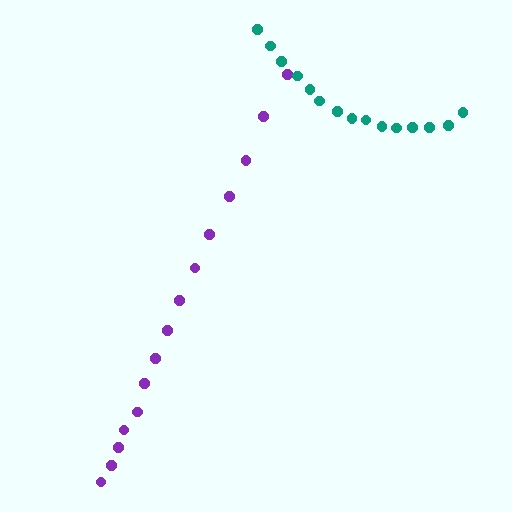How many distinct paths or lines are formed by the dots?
There are 2 distinct paths.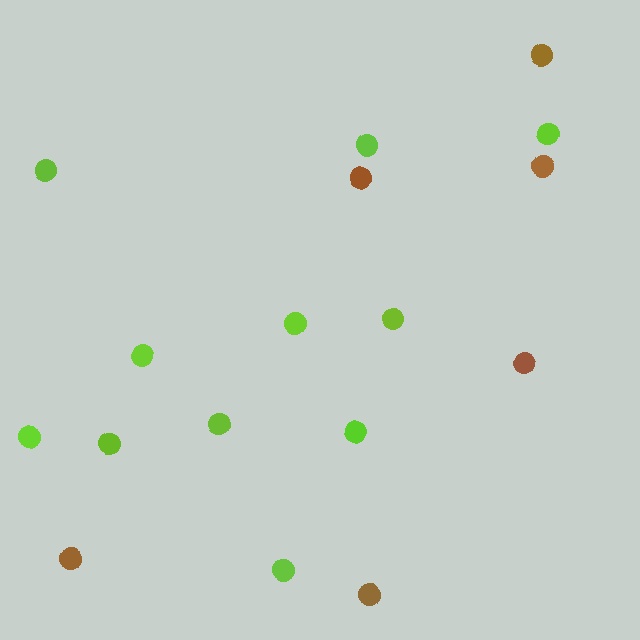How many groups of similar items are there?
There are 2 groups: one group of lime circles (11) and one group of brown circles (6).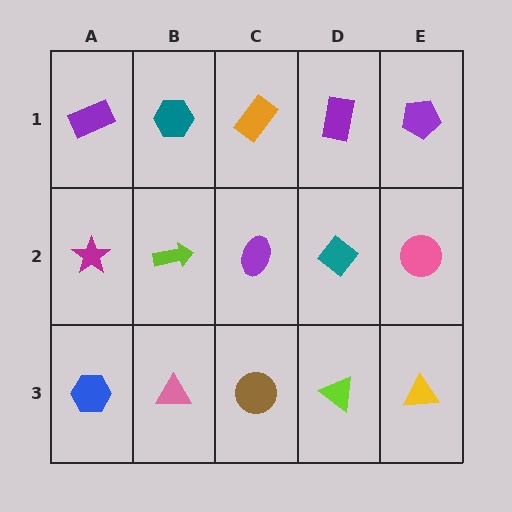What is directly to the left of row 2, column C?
A lime arrow.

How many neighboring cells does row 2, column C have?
4.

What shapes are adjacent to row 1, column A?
A magenta star (row 2, column A), a teal hexagon (row 1, column B).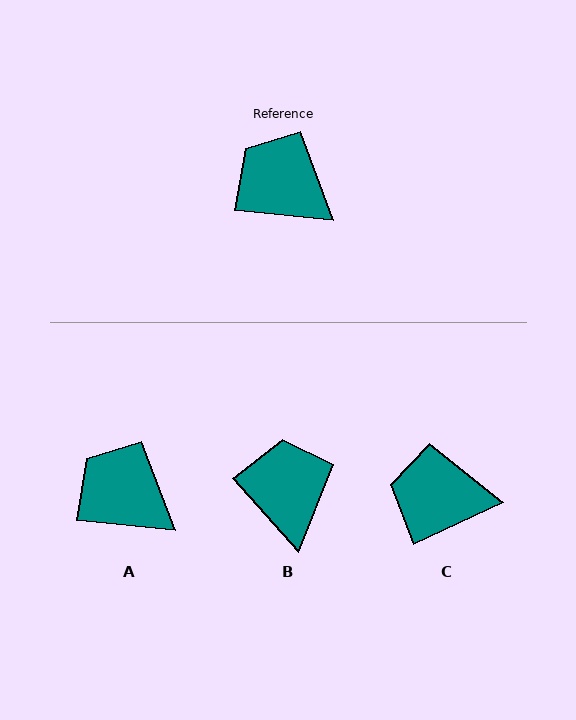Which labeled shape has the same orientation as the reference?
A.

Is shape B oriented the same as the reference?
No, it is off by about 43 degrees.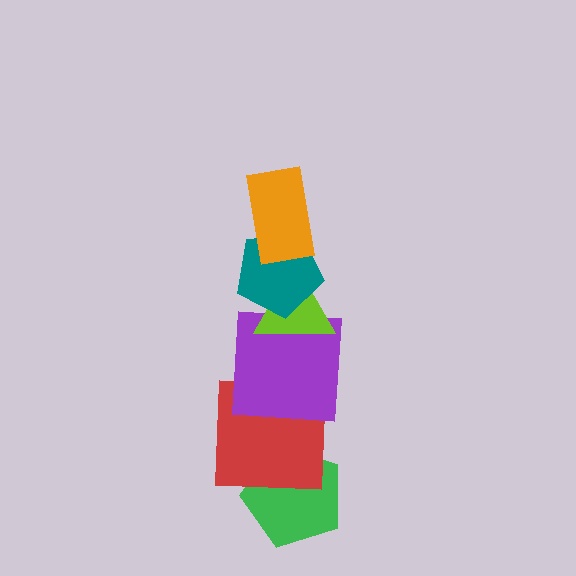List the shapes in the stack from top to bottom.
From top to bottom: the orange rectangle, the teal pentagon, the lime triangle, the purple square, the red square, the green pentagon.